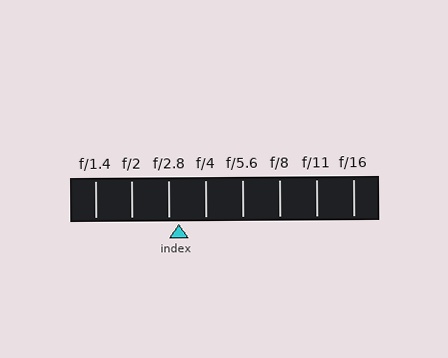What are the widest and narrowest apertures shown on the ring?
The widest aperture shown is f/1.4 and the narrowest is f/16.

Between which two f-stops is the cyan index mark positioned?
The index mark is between f/2.8 and f/4.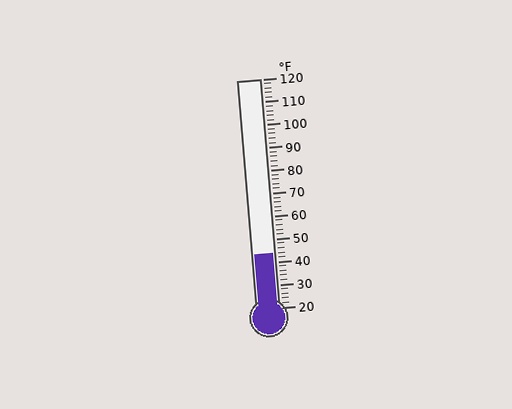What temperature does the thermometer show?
The thermometer shows approximately 44°F.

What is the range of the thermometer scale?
The thermometer scale ranges from 20°F to 120°F.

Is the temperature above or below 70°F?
The temperature is below 70°F.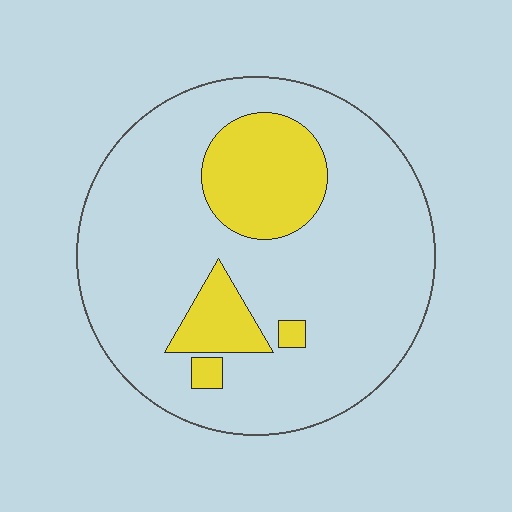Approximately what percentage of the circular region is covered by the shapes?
Approximately 20%.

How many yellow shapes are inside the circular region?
4.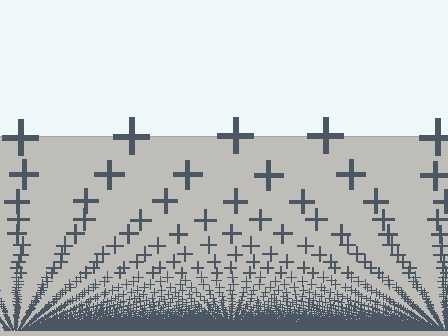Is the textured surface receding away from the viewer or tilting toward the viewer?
The surface appears to tilt toward the viewer. Texture elements get larger and sparser toward the top.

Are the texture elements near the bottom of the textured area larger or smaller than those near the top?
Smaller. The gradient is inverted — elements near the bottom are smaller and denser.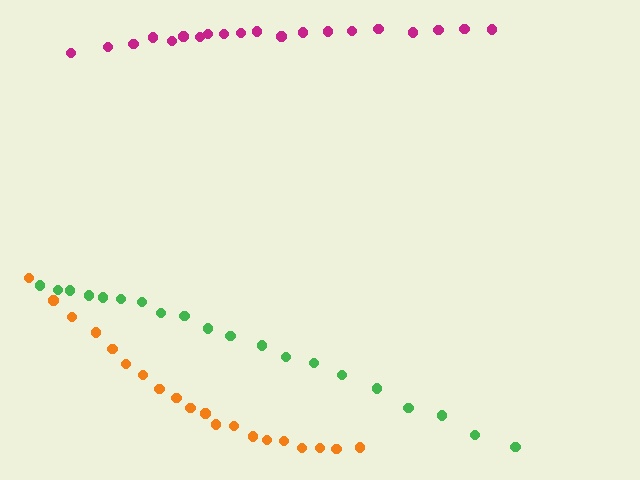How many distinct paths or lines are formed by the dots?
There are 3 distinct paths.